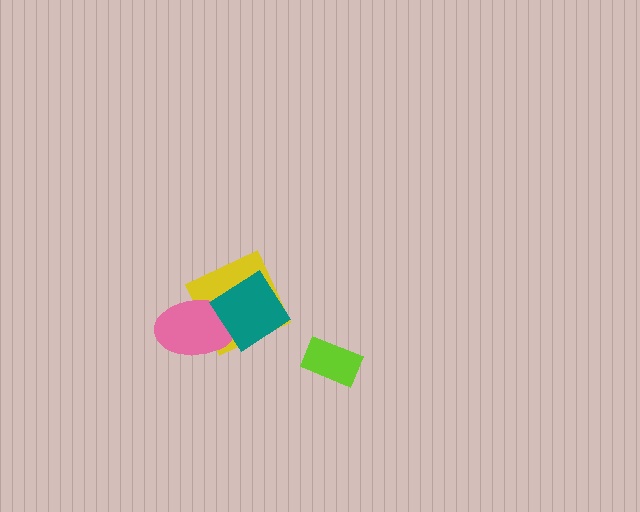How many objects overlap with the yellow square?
2 objects overlap with the yellow square.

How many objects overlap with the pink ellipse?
2 objects overlap with the pink ellipse.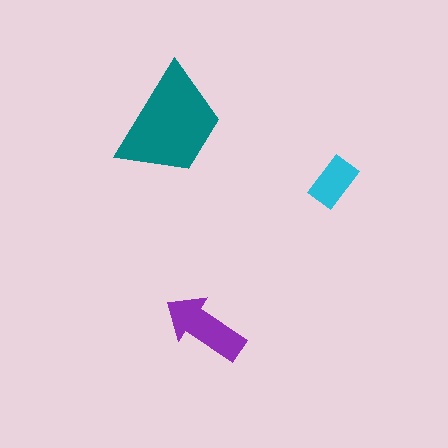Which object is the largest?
The teal trapezoid.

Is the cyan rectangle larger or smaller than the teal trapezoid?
Smaller.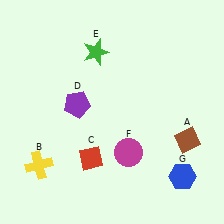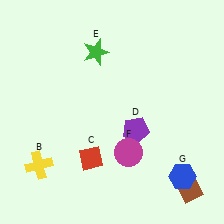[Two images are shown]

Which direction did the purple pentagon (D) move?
The purple pentagon (D) moved right.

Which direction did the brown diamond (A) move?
The brown diamond (A) moved down.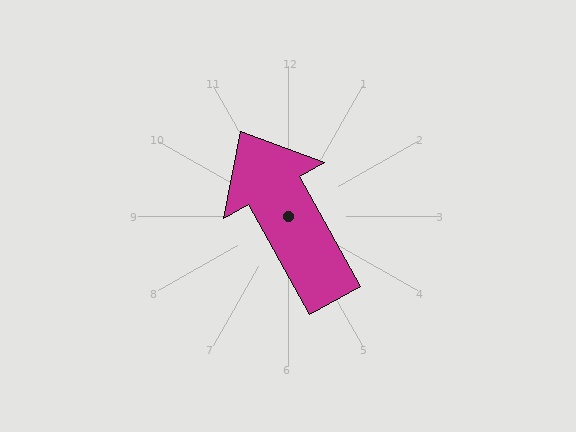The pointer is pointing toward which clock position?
Roughly 11 o'clock.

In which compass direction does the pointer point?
Northwest.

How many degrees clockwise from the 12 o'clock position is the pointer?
Approximately 331 degrees.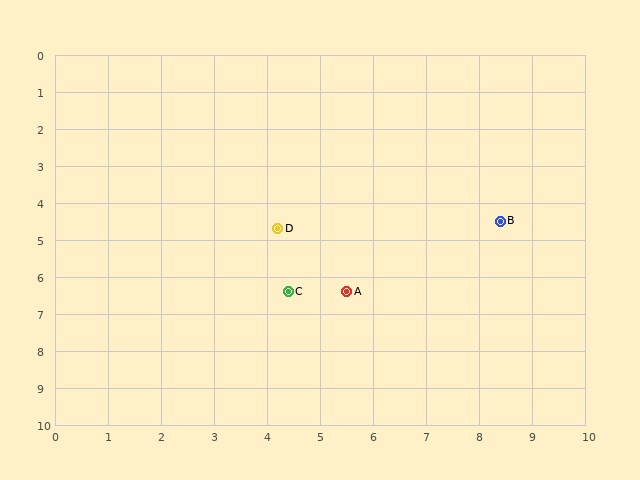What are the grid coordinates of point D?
Point D is at approximately (4.2, 4.7).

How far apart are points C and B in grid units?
Points C and B are about 4.4 grid units apart.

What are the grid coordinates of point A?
Point A is at approximately (5.5, 6.4).